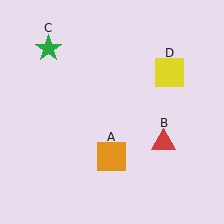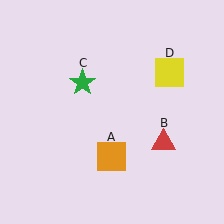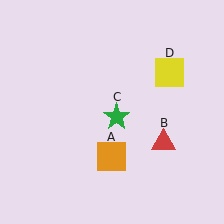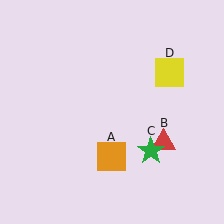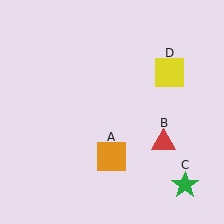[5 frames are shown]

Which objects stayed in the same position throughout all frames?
Orange square (object A) and red triangle (object B) and yellow square (object D) remained stationary.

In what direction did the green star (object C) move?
The green star (object C) moved down and to the right.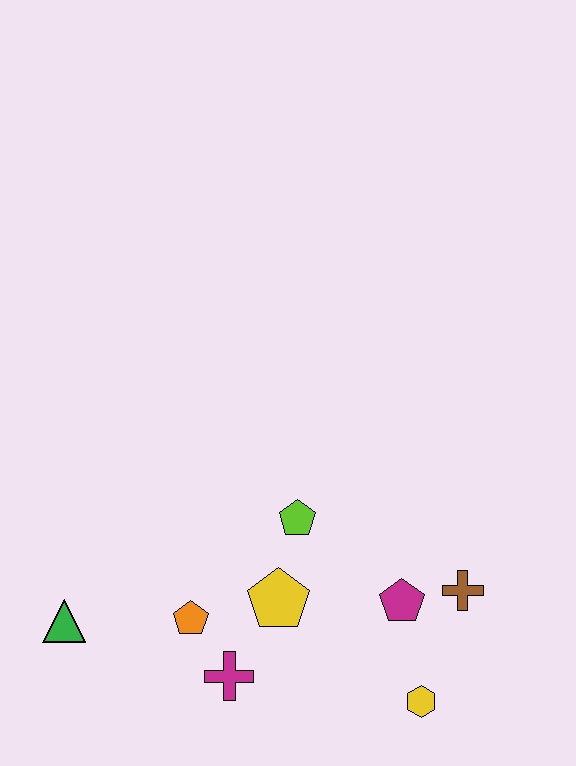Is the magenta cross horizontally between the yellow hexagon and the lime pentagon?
No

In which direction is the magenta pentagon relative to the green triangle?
The magenta pentagon is to the right of the green triangle.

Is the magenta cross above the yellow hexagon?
Yes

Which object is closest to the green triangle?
The orange pentagon is closest to the green triangle.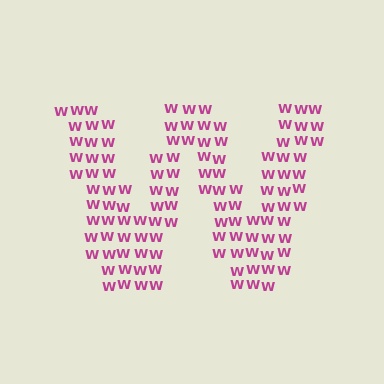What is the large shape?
The large shape is the letter W.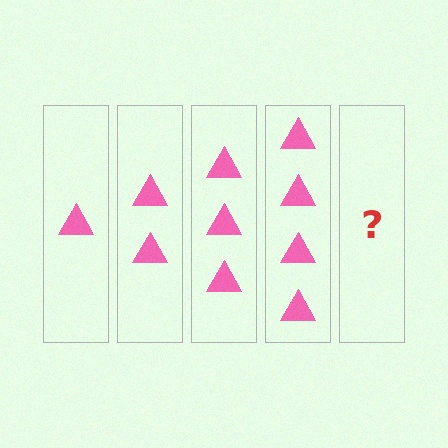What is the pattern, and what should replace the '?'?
The pattern is that each step adds one more triangle. The '?' should be 5 triangles.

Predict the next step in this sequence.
The next step is 5 triangles.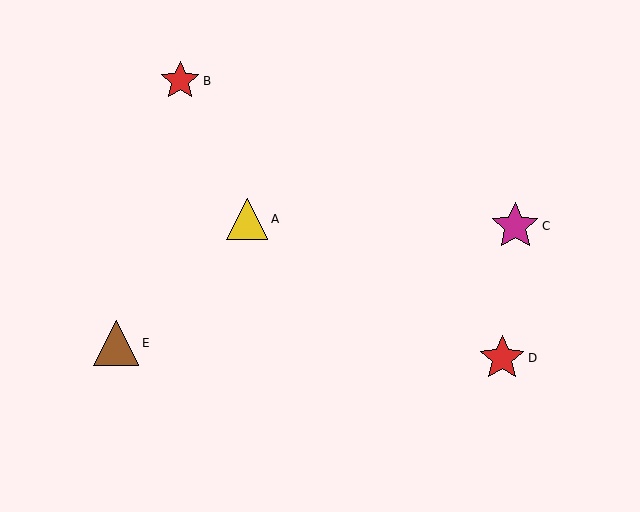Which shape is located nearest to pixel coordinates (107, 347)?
The brown triangle (labeled E) at (116, 343) is nearest to that location.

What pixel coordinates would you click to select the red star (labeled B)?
Click at (180, 81) to select the red star B.